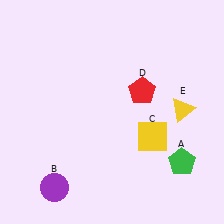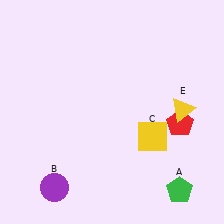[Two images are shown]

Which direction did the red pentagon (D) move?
The red pentagon (D) moved right.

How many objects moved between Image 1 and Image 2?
2 objects moved between the two images.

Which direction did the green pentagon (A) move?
The green pentagon (A) moved down.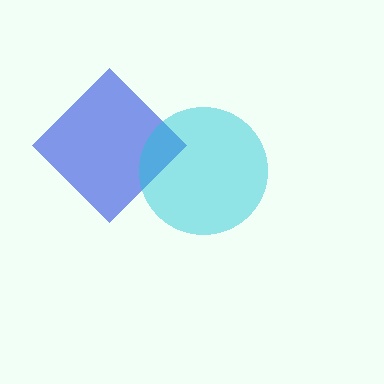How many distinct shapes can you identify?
There are 2 distinct shapes: a blue diamond, a cyan circle.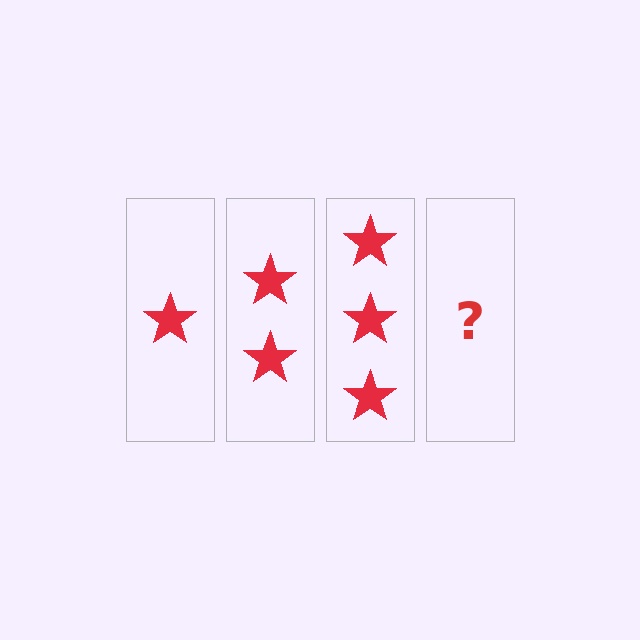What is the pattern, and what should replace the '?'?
The pattern is that each step adds one more star. The '?' should be 4 stars.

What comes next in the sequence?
The next element should be 4 stars.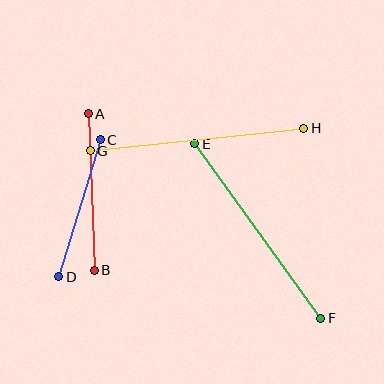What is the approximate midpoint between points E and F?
The midpoint is at approximately (258, 231) pixels.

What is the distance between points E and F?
The distance is approximately 215 pixels.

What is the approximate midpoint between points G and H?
The midpoint is at approximately (197, 139) pixels.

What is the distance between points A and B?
The distance is approximately 157 pixels.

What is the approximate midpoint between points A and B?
The midpoint is at approximately (91, 192) pixels.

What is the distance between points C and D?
The distance is approximately 143 pixels.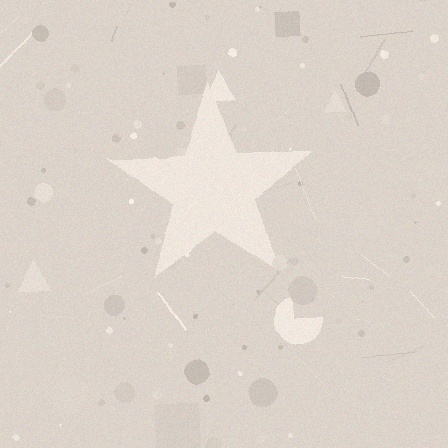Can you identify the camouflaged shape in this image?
The camouflaged shape is a star.